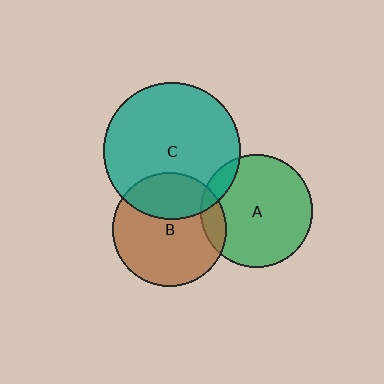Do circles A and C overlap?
Yes.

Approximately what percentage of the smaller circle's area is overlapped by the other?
Approximately 10%.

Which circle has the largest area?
Circle C (teal).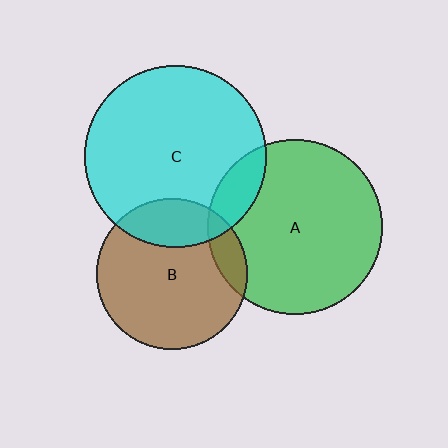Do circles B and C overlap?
Yes.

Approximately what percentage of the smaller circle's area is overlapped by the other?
Approximately 20%.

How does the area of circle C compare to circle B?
Approximately 1.4 times.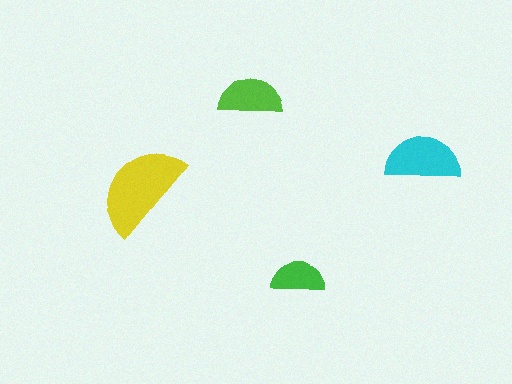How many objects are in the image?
There are 4 objects in the image.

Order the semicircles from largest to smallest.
the yellow one, the cyan one, the lime one, the green one.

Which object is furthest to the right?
The cyan semicircle is rightmost.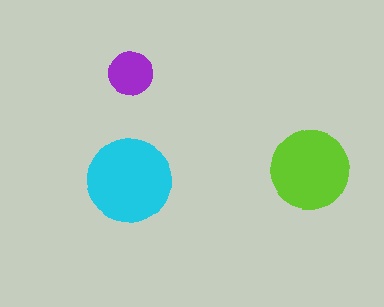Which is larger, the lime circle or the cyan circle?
The cyan one.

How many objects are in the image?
There are 3 objects in the image.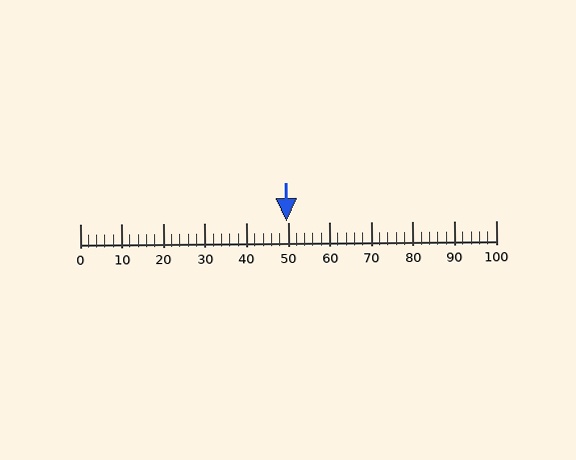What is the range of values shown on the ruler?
The ruler shows values from 0 to 100.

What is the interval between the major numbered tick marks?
The major tick marks are spaced 10 units apart.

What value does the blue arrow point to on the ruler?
The blue arrow points to approximately 50.